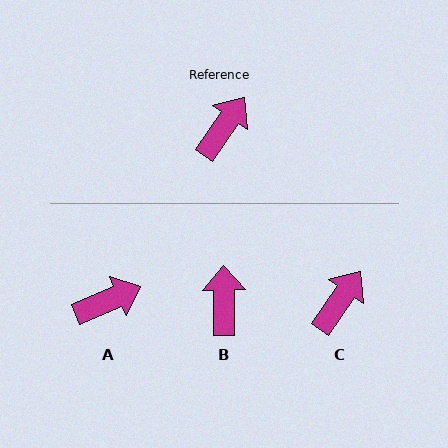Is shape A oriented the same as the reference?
No, it is off by about 32 degrees.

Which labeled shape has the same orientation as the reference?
C.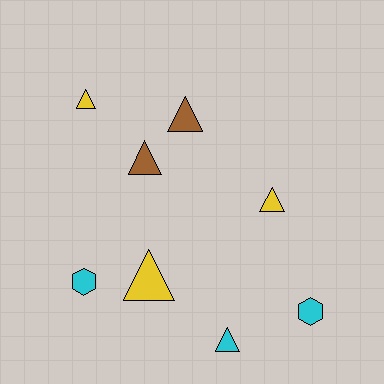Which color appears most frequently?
Yellow, with 3 objects.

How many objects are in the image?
There are 8 objects.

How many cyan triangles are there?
There is 1 cyan triangle.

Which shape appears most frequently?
Triangle, with 6 objects.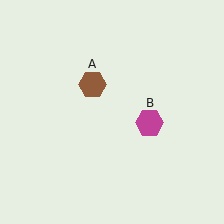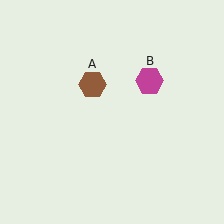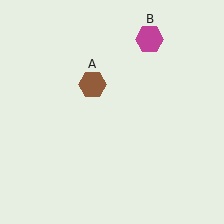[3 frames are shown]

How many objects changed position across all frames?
1 object changed position: magenta hexagon (object B).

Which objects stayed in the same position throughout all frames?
Brown hexagon (object A) remained stationary.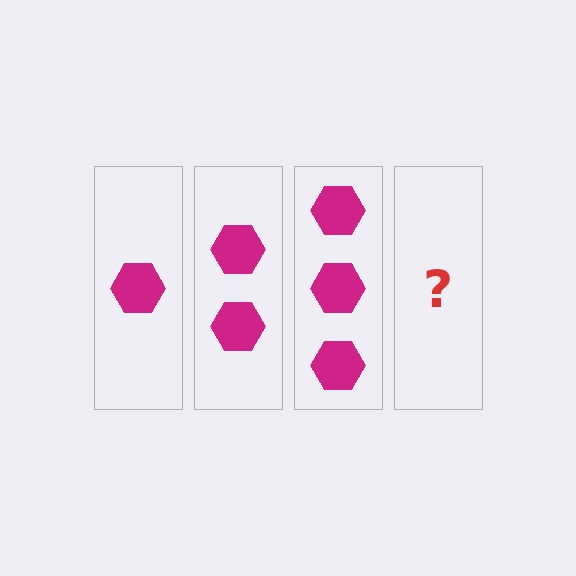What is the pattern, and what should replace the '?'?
The pattern is that each step adds one more hexagon. The '?' should be 4 hexagons.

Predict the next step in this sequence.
The next step is 4 hexagons.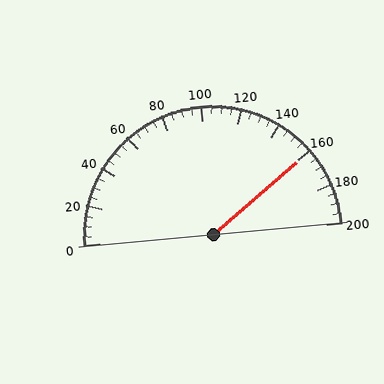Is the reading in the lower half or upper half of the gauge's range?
The reading is in the upper half of the range (0 to 200).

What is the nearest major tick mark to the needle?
The nearest major tick mark is 160.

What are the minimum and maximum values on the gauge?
The gauge ranges from 0 to 200.